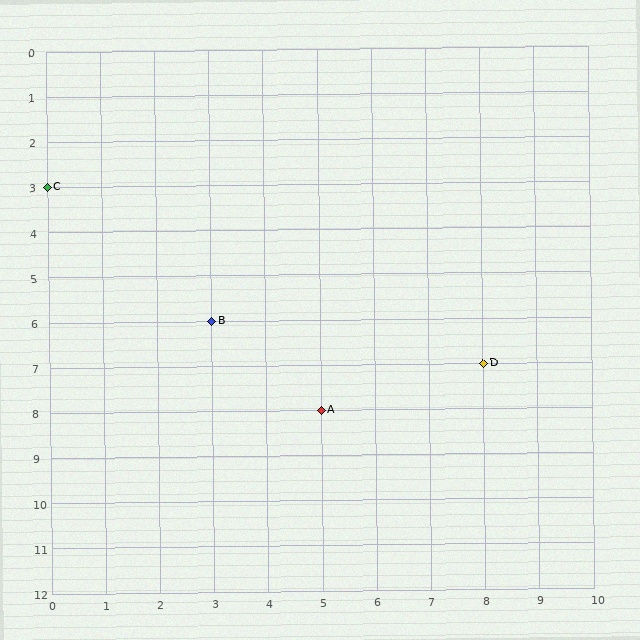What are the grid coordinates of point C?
Point C is at grid coordinates (0, 3).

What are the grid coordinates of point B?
Point B is at grid coordinates (3, 6).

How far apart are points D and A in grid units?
Points D and A are 3 columns and 1 row apart (about 3.2 grid units diagonally).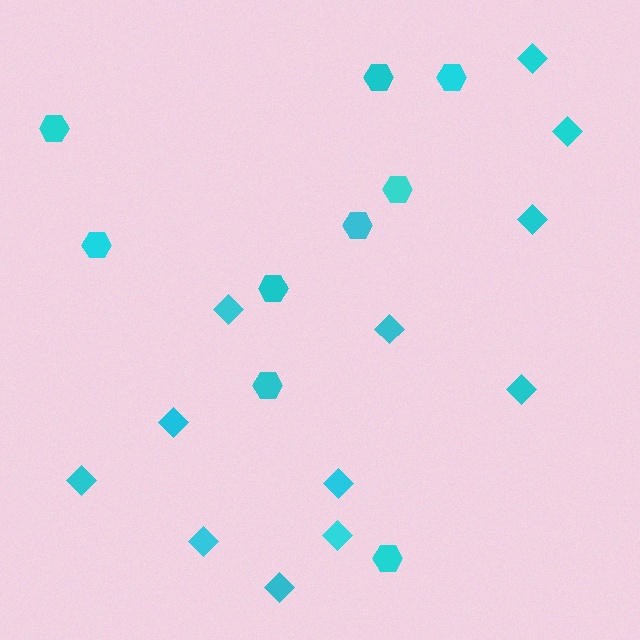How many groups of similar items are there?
There are 2 groups: one group of diamonds (12) and one group of hexagons (9).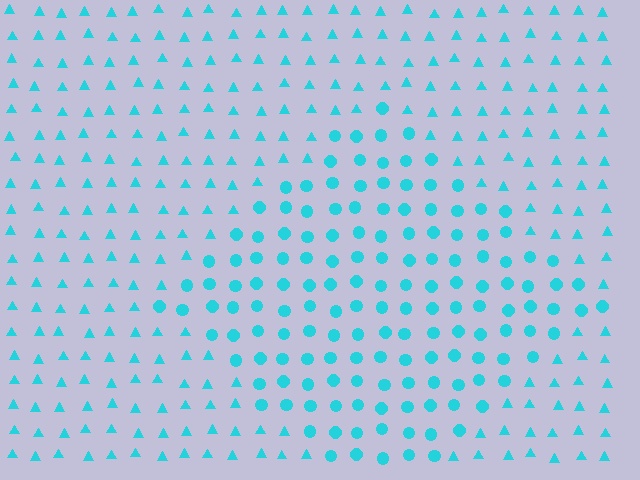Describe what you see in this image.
The image is filled with small cyan elements arranged in a uniform grid. A diamond-shaped region contains circles, while the surrounding area contains triangles. The boundary is defined purely by the change in element shape.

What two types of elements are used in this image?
The image uses circles inside the diamond region and triangles outside it.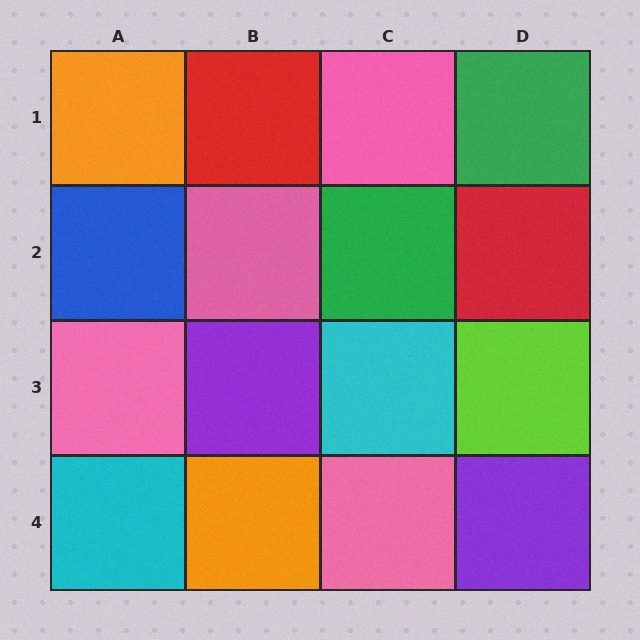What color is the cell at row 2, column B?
Pink.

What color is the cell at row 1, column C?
Pink.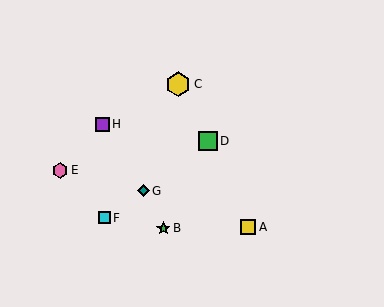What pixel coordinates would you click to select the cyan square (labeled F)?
Click at (104, 218) to select the cyan square F.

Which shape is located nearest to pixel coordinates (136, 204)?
The teal diamond (labeled G) at (143, 191) is nearest to that location.